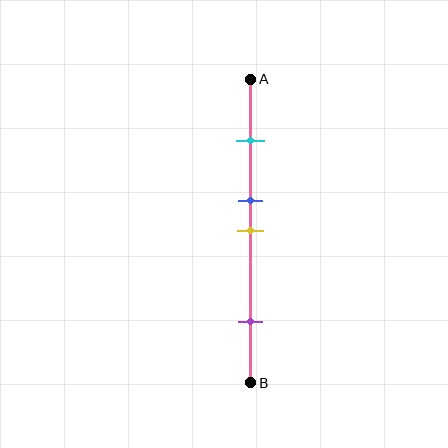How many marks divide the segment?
There are 4 marks dividing the segment.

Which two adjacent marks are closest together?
The blue and yellow marks are the closest adjacent pair.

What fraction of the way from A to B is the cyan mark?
The cyan mark is approximately 20% (0.2) of the way from A to B.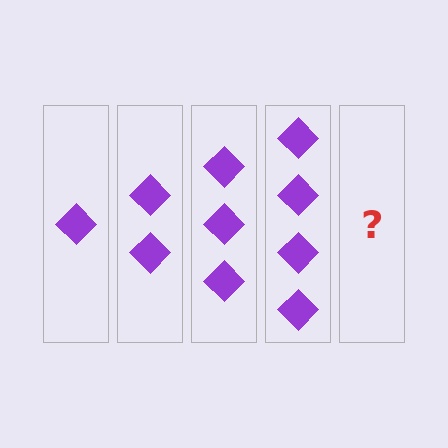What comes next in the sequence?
The next element should be 5 diamonds.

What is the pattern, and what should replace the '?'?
The pattern is that each step adds one more diamond. The '?' should be 5 diamonds.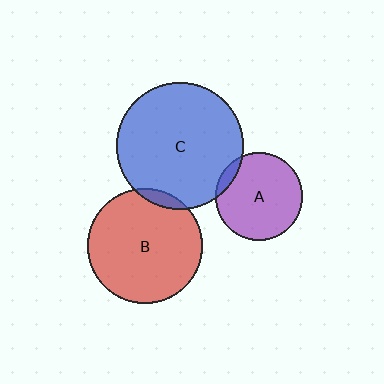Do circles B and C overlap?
Yes.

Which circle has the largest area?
Circle C (blue).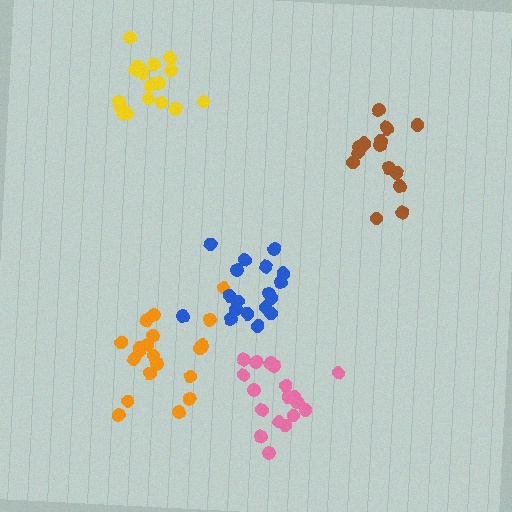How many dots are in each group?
Group 1: 20 dots, Group 2: 18 dots, Group 3: 18 dots, Group 4: 15 dots, Group 5: 19 dots (90 total).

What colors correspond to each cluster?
The clusters are colored: orange, pink, blue, brown, yellow.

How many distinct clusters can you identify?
There are 5 distinct clusters.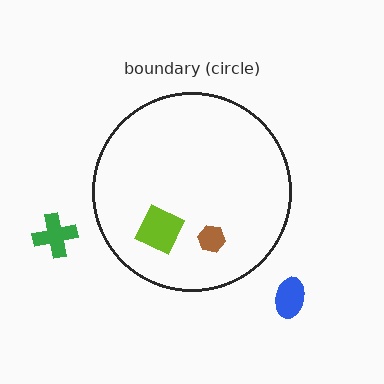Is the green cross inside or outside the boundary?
Outside.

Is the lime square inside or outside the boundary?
Inside.